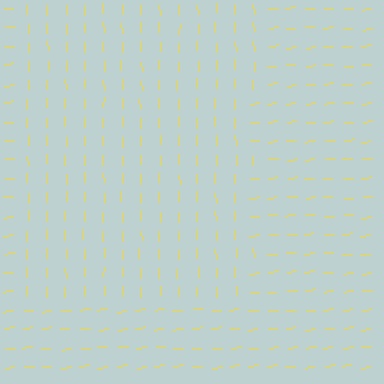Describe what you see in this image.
The image is filled with small yellow line segments. A rectangle region in the image has lines oriented differently from the surrounding lines, creating a visible texture boundary.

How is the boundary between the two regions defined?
The boundary is defined purely by a change in line orientation (approximately 84 degrees difference). All lines are the same color and thickness.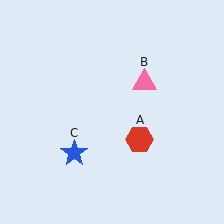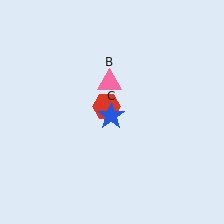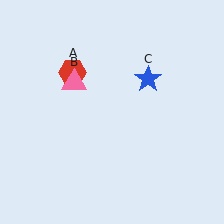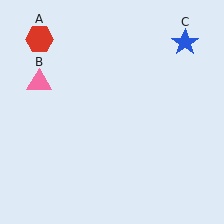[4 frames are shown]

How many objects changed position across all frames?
3 objects changed position: red hexagon (object A), pink triangle (object B), blue star (object C).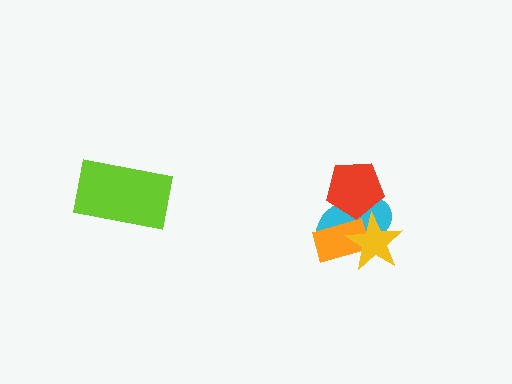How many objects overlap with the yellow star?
2 objects overlap with the yellow star.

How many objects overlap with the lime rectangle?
0 objects overlap with the lime rectangle.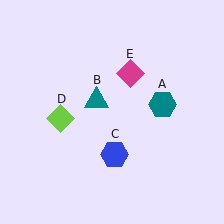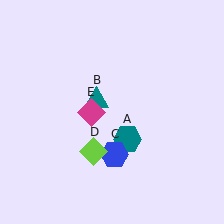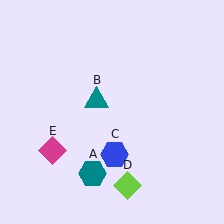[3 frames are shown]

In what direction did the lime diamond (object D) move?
The lime diamond (object D) moved down and to the right.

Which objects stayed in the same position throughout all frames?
Teal triangle (object B) and blue hexagon (object C) remained stationary.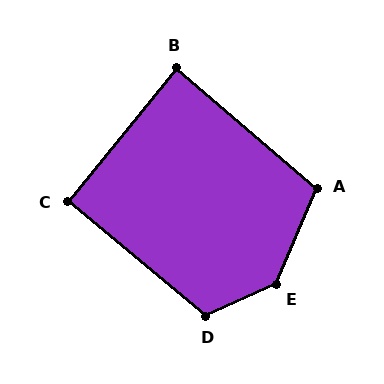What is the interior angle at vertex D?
Approximately 116 degrees (obtuse).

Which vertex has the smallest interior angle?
B, at approximately 89 degrees.